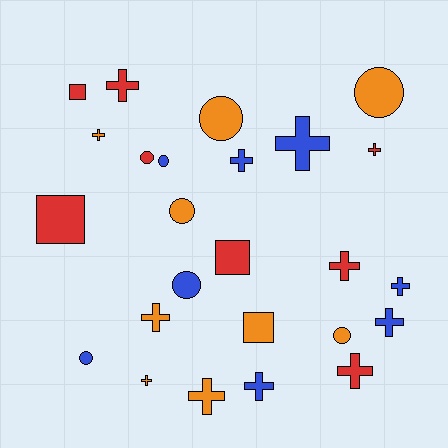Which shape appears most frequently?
Cross, with 13 objects.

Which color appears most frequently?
Orange, with 9 objects.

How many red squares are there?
There are 3 red squares.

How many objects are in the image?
There are 25 objects.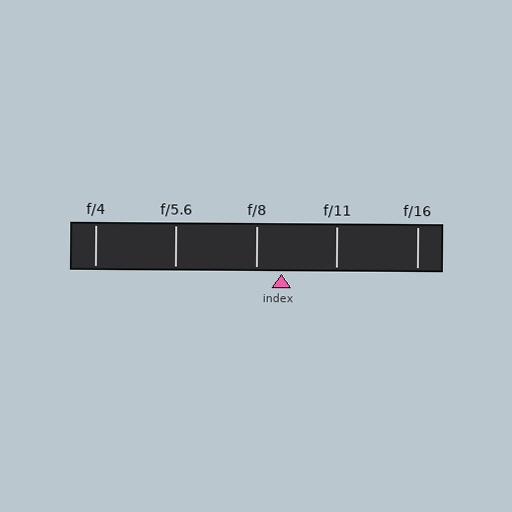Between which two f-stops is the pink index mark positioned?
The index mark is between f/8 and f/11.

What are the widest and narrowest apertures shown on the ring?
The widest aperture shown is f/4 and the narrowest is f/16.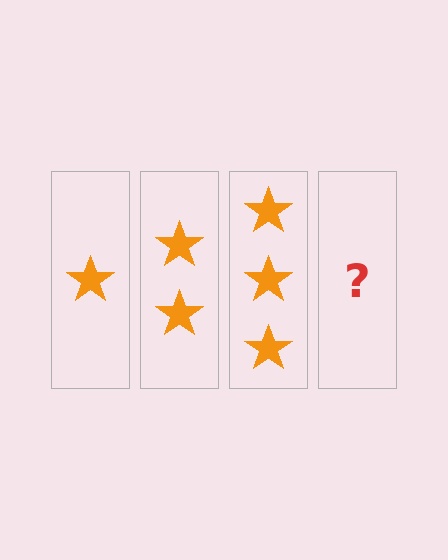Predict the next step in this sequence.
The next step is 4 stars.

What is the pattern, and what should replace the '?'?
The pattern is that each step adds one more star. The '?' should be 4 stars.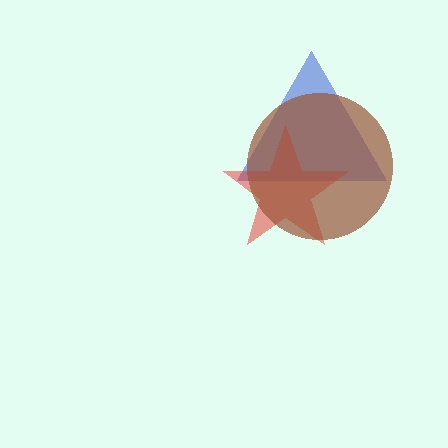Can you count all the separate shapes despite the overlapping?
Yes, there are 3 separate shapes.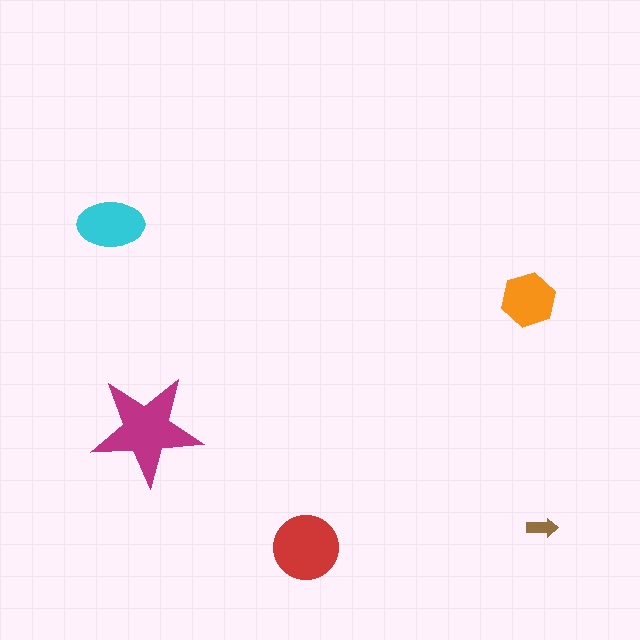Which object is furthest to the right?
The brown arrow is rightmost.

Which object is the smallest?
The brown arrow.